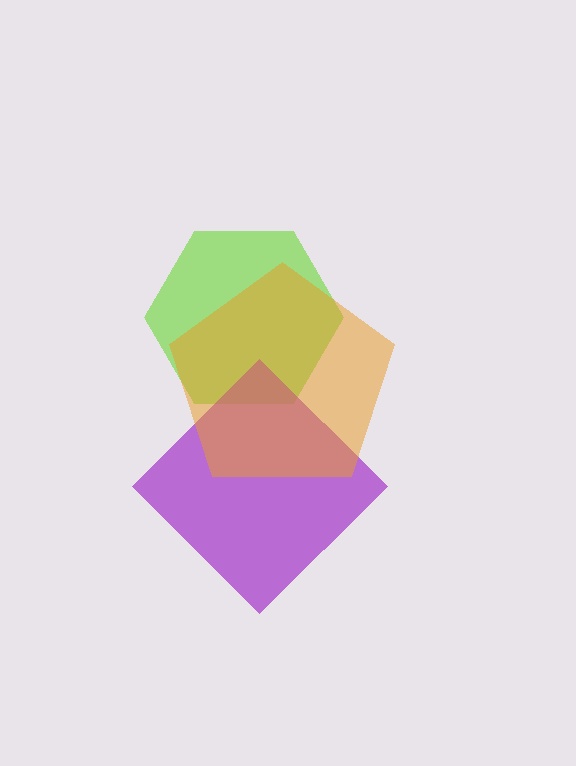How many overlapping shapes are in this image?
There are 3 overlapping shapes in the image.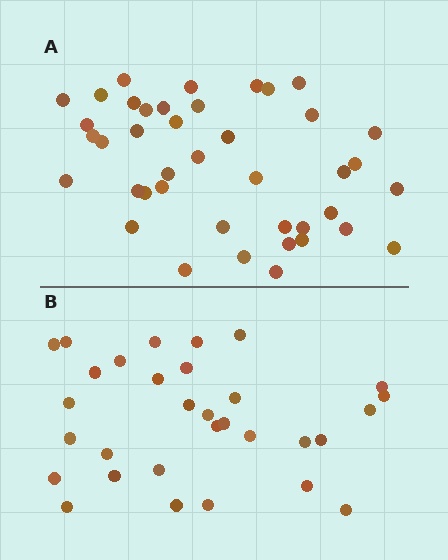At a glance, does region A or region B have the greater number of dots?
Region A (the top region) has more dots.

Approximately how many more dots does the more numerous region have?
Region A has roughly 10 or so more dots than region B.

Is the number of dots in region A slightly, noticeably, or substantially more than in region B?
Region A has noticeably more, but not dramatically so. The ratio is roughly 1.3 to 1.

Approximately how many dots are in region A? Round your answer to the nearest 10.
About 40 dots. (The exact count is 41, which rounds to 40.)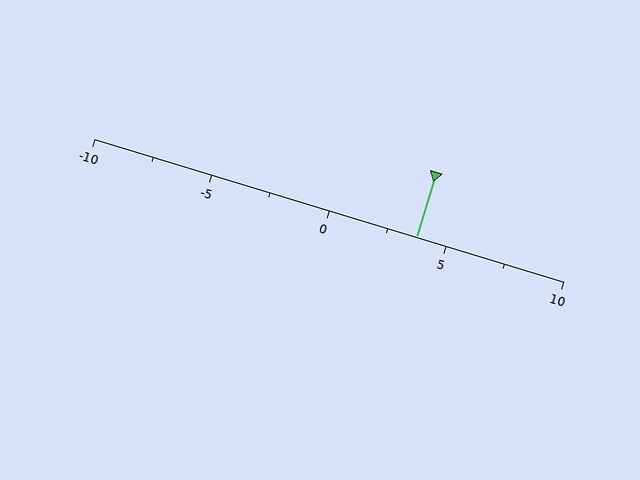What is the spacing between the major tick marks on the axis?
The major ticks are spaced 5 apart.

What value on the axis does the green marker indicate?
The marker indicates approximately 3.8.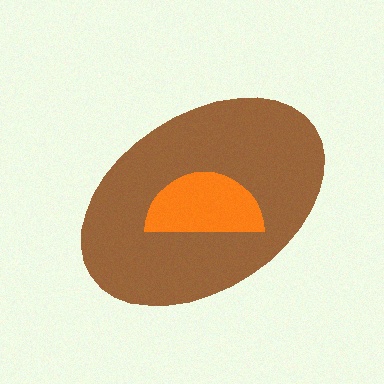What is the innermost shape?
The orange semicircle.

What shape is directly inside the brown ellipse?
The orange semicircle.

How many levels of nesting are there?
2.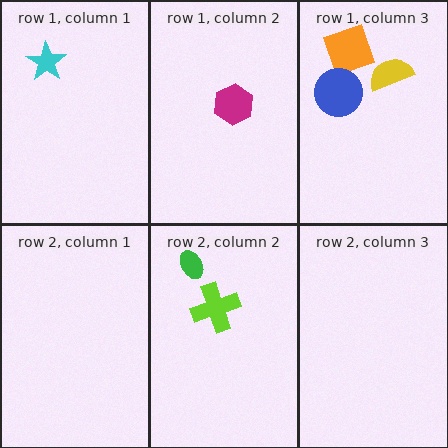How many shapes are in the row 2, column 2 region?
2.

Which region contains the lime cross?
The row 2, column 2 region.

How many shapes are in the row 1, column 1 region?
1.